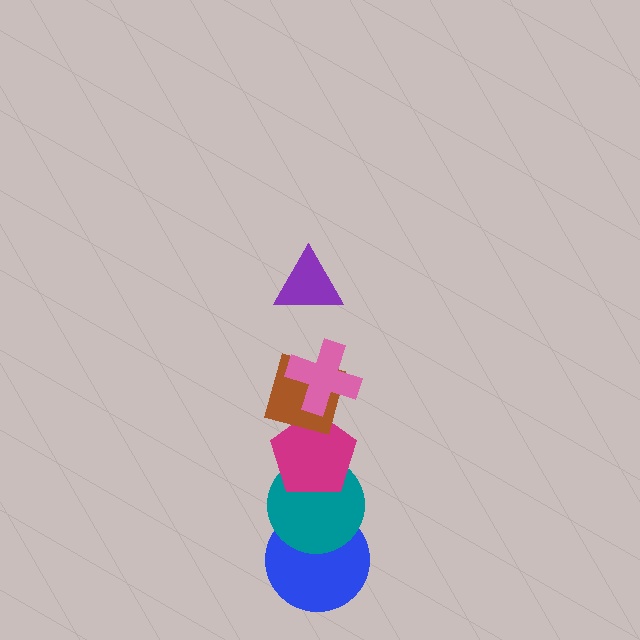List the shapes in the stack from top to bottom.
From top to bottom: the purple triangle, the pink cross, the brown diamond, the magenta pentagon, the teal circle, the blue circle.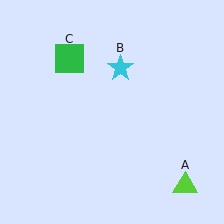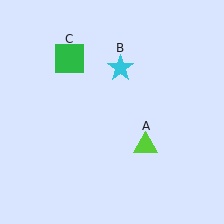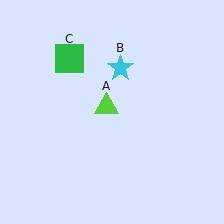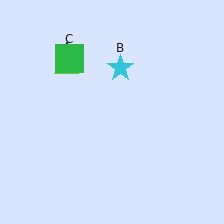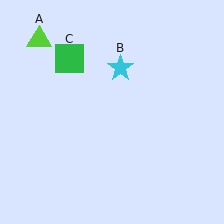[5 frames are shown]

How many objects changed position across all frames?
1 object changed position: lime triangle (object A).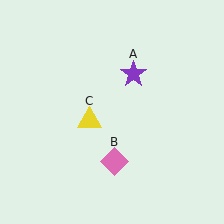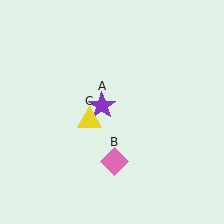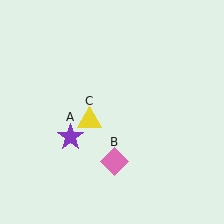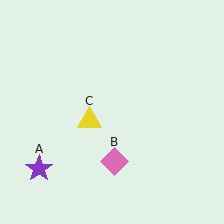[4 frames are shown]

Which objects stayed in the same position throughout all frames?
Pink diamond (object B) and yellow triangle (object C) remained stationary.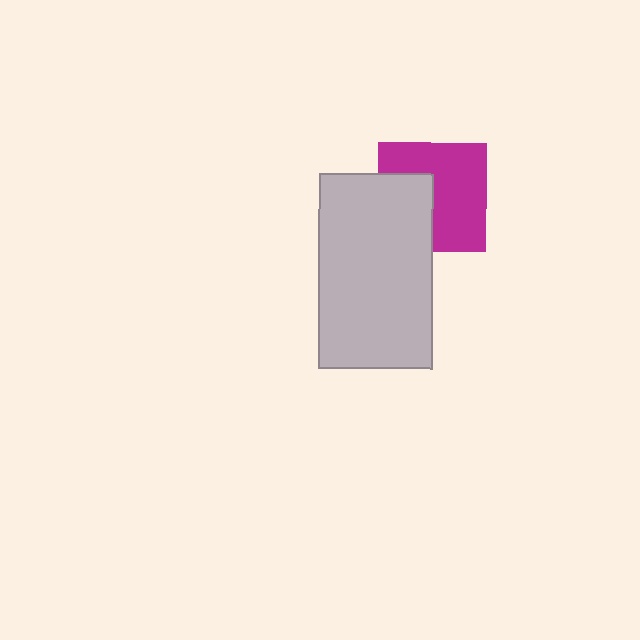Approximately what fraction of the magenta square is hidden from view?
Roughly 37% of the magenta square is hidden behind the light gray rectangle.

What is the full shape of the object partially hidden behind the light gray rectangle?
The partially hidden object is a magenta square.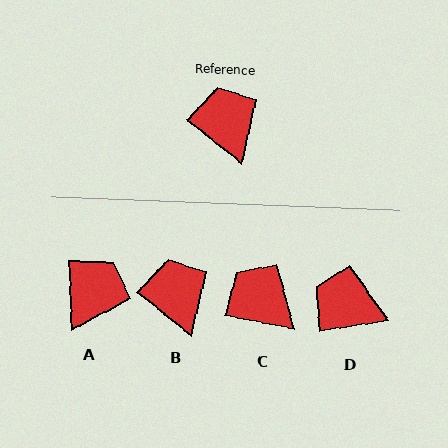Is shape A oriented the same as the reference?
No, it is off by about 49 degrees.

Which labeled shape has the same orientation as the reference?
B.